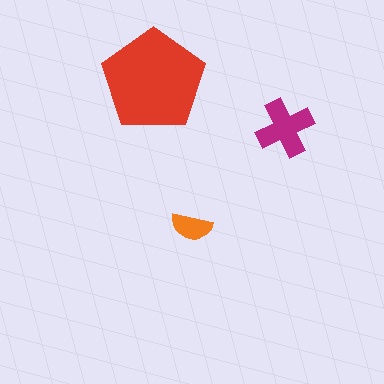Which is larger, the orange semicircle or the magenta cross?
The magenta cross.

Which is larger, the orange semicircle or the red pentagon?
The red pentagon.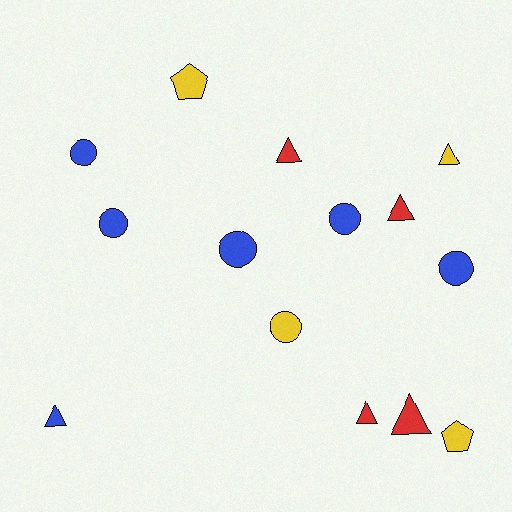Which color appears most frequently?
Blue, with 6 objects.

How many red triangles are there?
There are 4 red triangles.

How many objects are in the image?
There are 14 objects.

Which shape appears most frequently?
Circle, with 6 objects.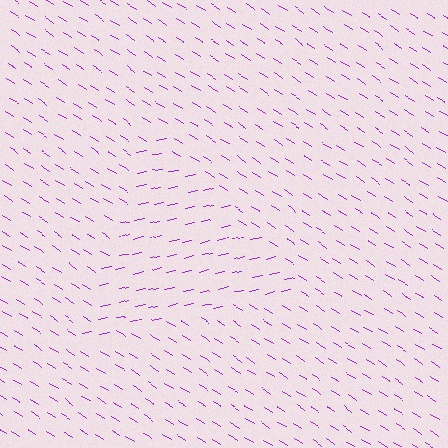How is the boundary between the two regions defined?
The boundary is defined purely by a change in line orientation (approximately 45 degrees difference). All lines are the same color and thickness.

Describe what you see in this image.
The image is filled with small purple line segments. A triangle region in the image has lines oriented differently from the surrounding lines, creating a visible texture boundary.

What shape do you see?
I see a triangle.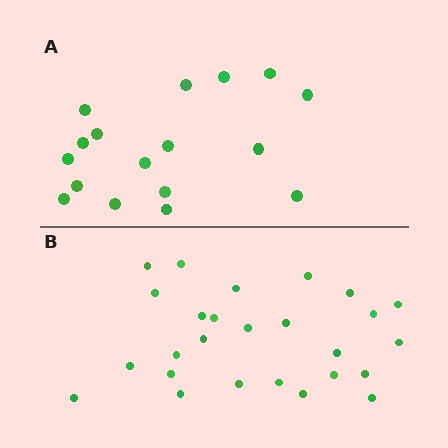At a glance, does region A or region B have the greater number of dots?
Region B (the bottom region) has more dots.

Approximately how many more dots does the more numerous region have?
Region B has roughly 8 or so more dots than region A.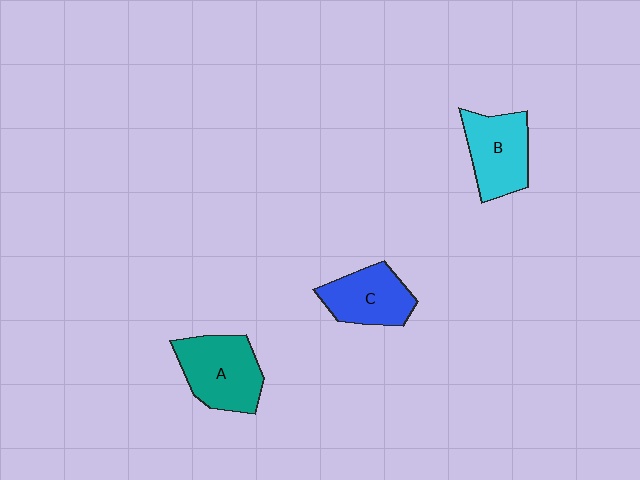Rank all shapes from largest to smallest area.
From largest to smallest: A (teal), B (cyan), C (blue).